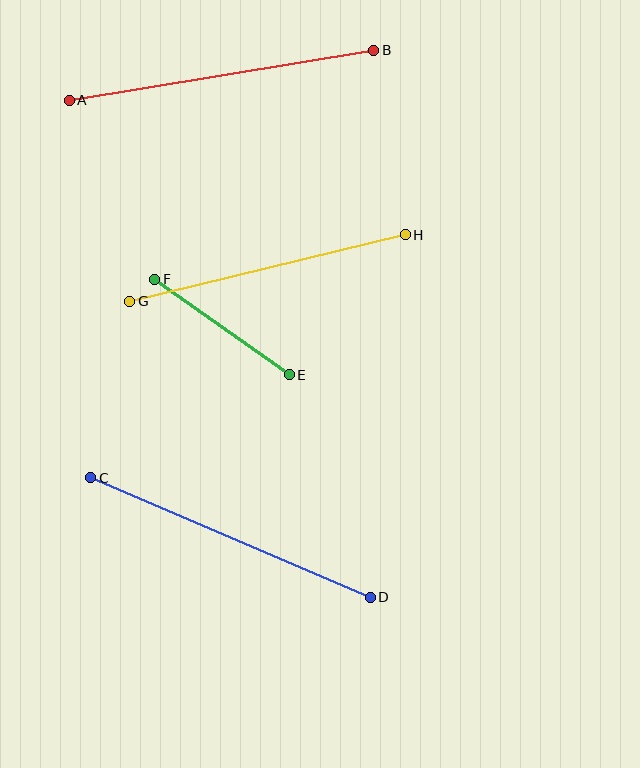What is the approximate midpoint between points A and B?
The midpoint is at approximately (221, 75) pixels.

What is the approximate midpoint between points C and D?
The midpoint is at approximately (231, 538) pixels.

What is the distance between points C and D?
The distance is approximately 304 pixels.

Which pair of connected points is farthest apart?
Points A and B are farthest apart.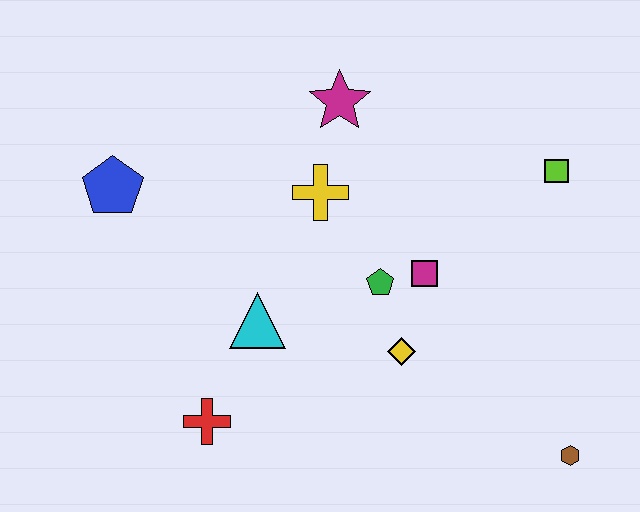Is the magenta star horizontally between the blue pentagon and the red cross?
No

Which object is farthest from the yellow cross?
The brown hexagon is farthest from the yellow cross.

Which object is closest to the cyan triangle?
The red cross is closest to the cyan triangle.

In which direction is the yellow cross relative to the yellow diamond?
The yellow cross is above the yellow diamond.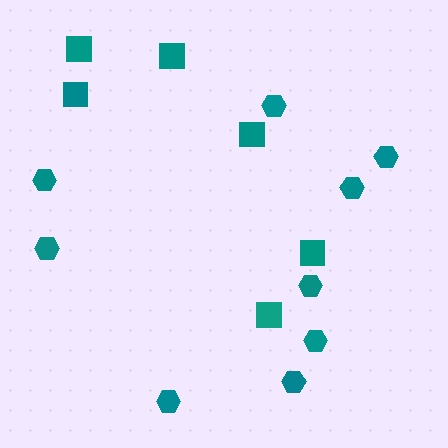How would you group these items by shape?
There are 2 groups: one group of squares (6) and one group of hexagons (9).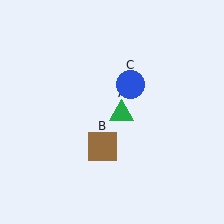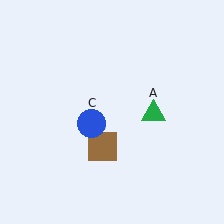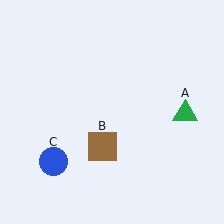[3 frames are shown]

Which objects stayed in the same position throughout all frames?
Brown square (object B) remained stationary.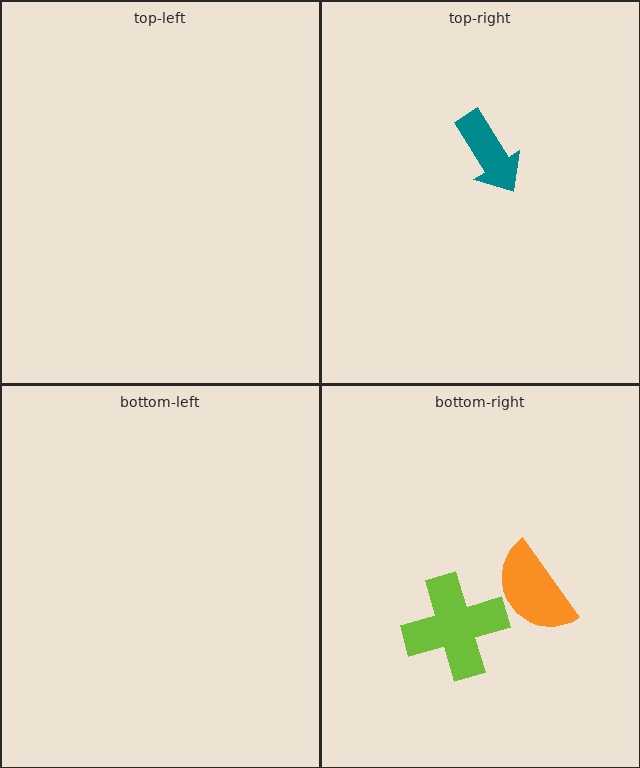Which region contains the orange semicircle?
The bottom-right region.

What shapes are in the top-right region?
The teal arrow.